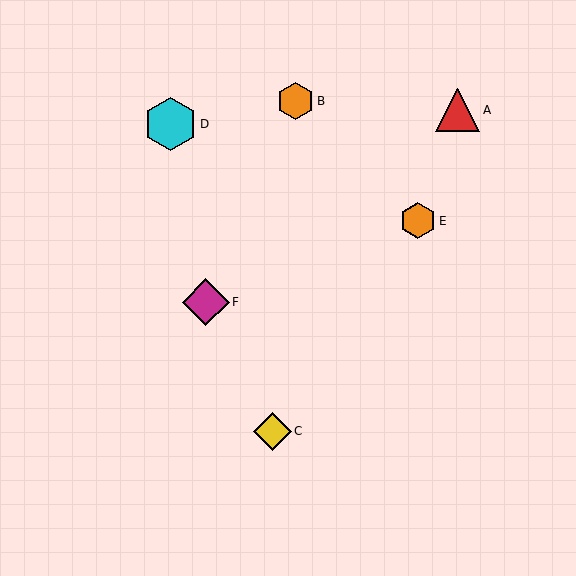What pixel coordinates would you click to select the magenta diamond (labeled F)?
Click at (206, 302) to select the magenta diamond F.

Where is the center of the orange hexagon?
The center of the orange hexagon is at (296, 101).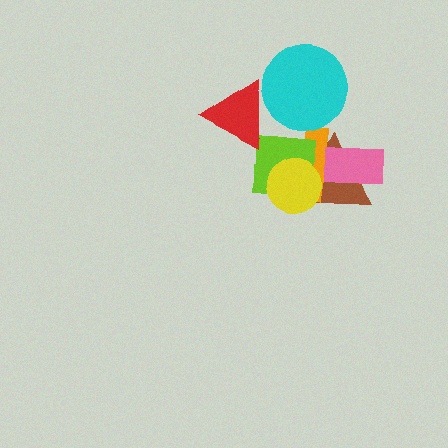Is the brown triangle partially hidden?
Yes, it is partially covered by another shape.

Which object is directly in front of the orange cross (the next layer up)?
The lime square is directly in front of the orange cross.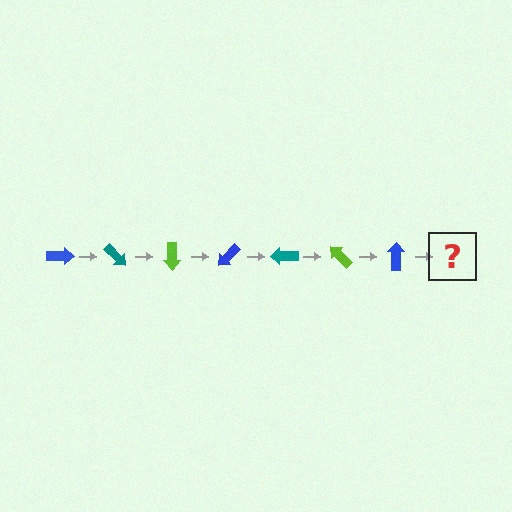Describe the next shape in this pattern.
It should be a teal arrow, rotated 315 degrees from the start.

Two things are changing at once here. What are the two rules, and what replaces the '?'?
The two rules are that it rotates 45 degrees each step and the color cycles through blue, teal, and lime. The '?' should be a teal arrow, rotated 315 degrees from the start.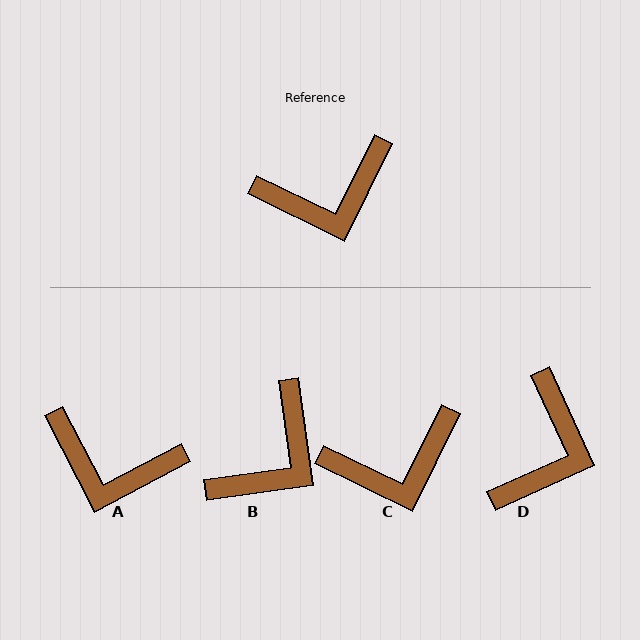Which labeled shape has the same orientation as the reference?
C.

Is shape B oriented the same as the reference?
No, it is off by about 34 degrees.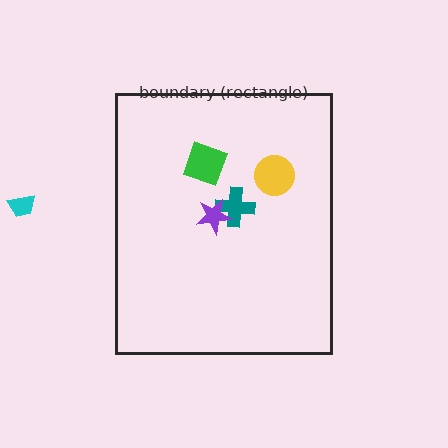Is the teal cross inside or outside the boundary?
Inside.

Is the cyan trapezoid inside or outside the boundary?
Outside.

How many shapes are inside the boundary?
4 inside, 1 outside.